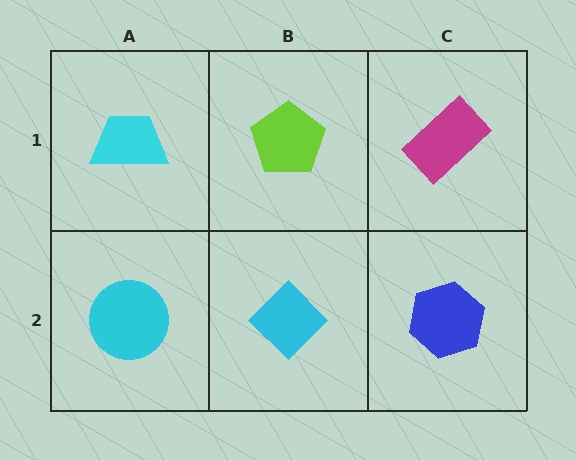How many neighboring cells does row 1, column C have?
2.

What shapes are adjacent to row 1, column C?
A blue hexagon (row 2, column C), a lime pentagon (row 1, column B).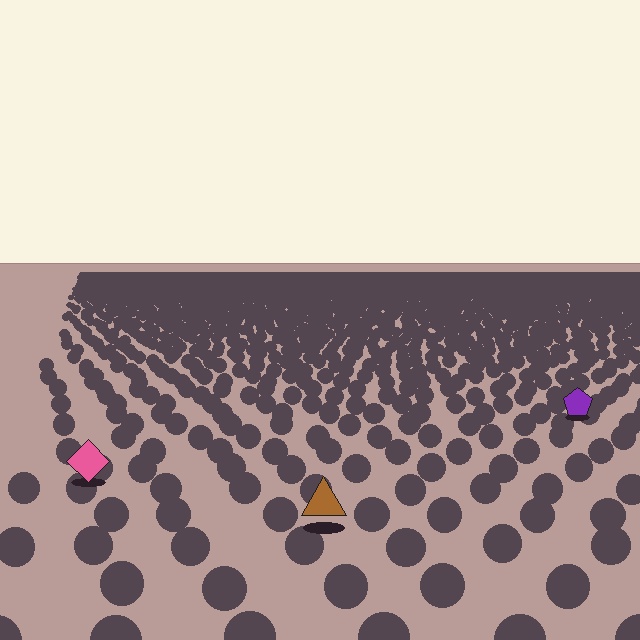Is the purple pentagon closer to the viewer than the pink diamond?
No. The pink diamond is closer — you can tell from the texture gradient: the ground texture is coarser near it.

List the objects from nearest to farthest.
From nearest to farthest: the brown triangle, the pink diamond, the purple pentagon.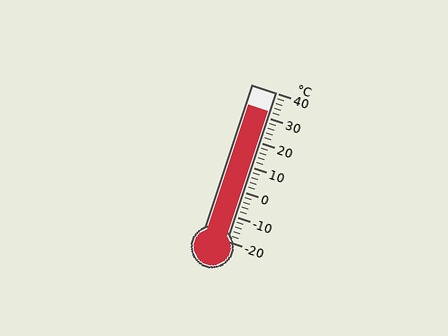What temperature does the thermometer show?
The thermometer shows approximately 32°C.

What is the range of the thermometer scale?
The thermometer scale ranges from -20°C to 40°C.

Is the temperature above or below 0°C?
The temperature is above 0°C.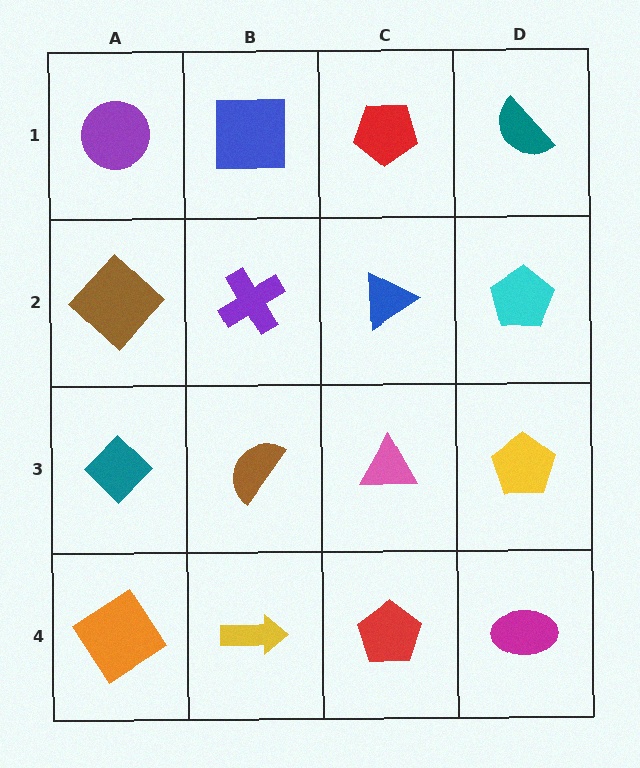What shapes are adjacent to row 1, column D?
A cyan pentagon (row 2, column D), a red pentagon (row 1, column C).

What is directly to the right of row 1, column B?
A red pentagon.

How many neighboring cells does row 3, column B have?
4.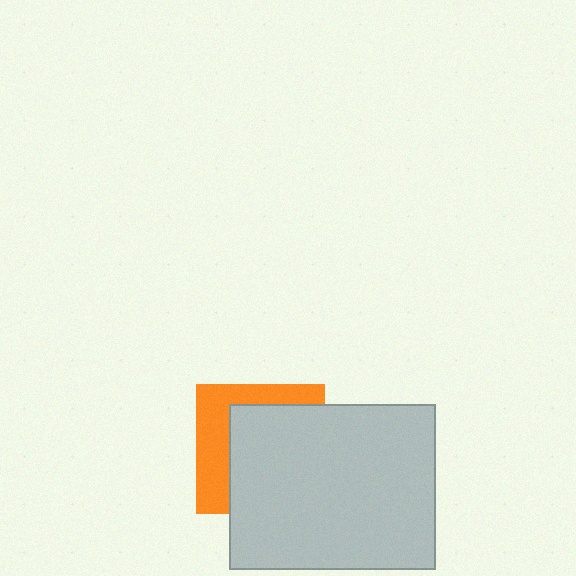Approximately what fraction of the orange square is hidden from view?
Roughly 62% of the orange square is hidden behind the light gray rectangle.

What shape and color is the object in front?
The object in front is a light gray rectangle.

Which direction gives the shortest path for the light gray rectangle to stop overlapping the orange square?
Moving toward the lower-right gives the shortest separation.